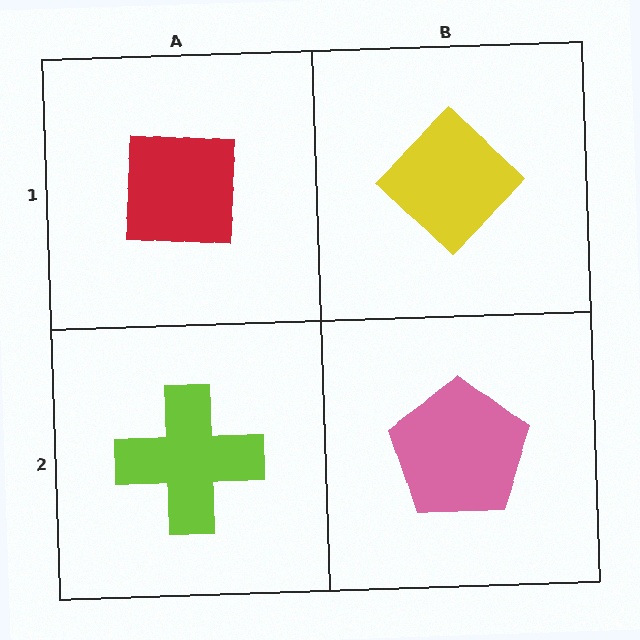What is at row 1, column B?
A yellow diamond.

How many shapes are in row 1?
2 shapes.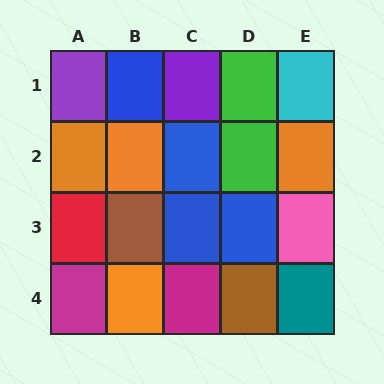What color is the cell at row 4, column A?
Magenta.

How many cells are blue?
4 cells are blue.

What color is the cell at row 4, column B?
Orange.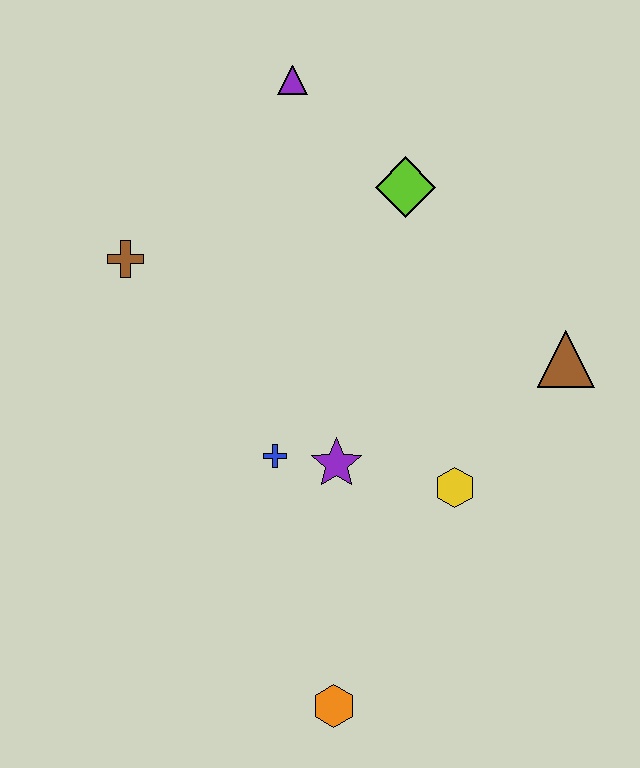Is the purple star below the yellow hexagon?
No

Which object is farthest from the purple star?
The purple triangle is farthest from the purple star.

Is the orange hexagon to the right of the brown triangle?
No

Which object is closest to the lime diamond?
The purple triangle is closest to the lime diamond.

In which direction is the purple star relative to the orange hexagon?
The purple star is above the orange hexagon.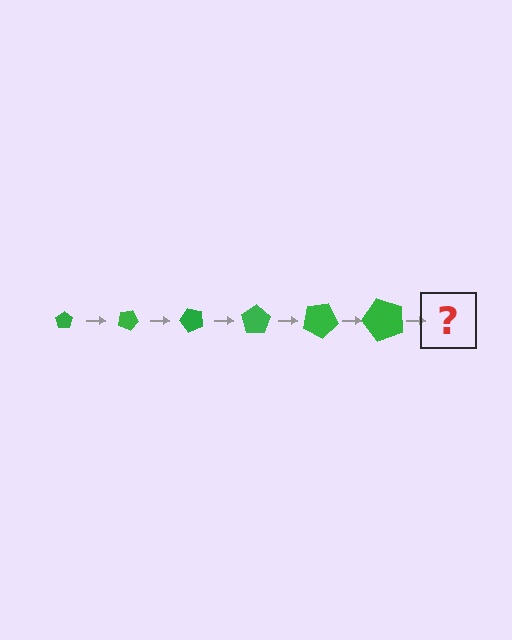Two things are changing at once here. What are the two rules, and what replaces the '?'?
The two rules are that the pentagon grows larger each step and it rotates 25 degrees each step. The '?' should be a pentagon, larger than the previous one and rotated 150 degrees from the start.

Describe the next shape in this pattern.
It should be a pentagon, larger than the previous one and rotated 150 degrees from the start.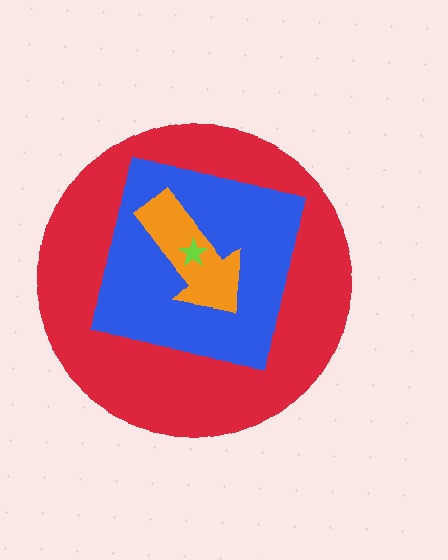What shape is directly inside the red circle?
The blue square.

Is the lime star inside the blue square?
Yes.